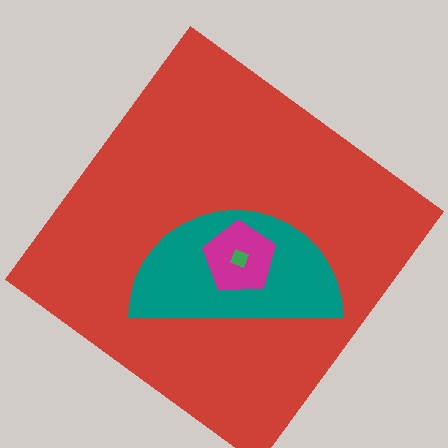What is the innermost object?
The green diamond.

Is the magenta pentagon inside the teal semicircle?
Yes.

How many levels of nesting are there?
4.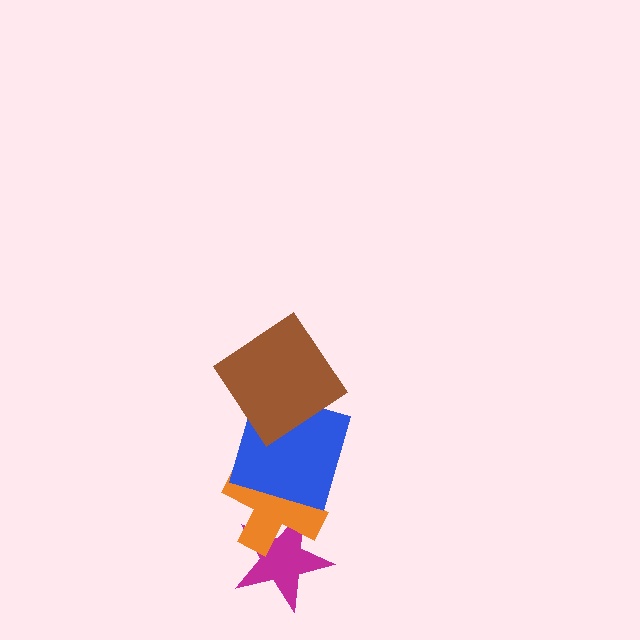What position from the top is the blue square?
The blue square is 2nd from the top.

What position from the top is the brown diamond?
The brown diamond is 1st from the top.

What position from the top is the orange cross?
The orange cross is 3rd from the top.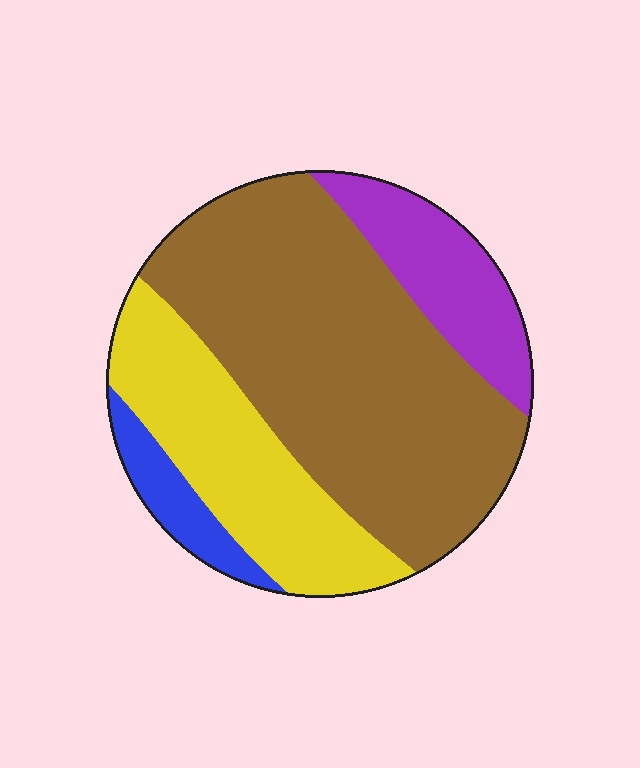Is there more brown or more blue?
Brown.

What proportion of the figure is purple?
Purple covers 14% of the figure.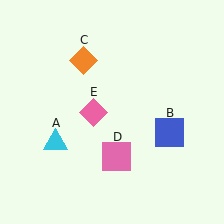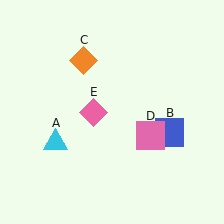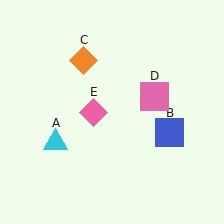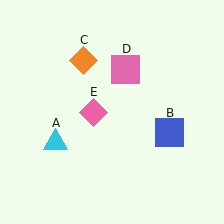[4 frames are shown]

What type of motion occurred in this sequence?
The pink square (object D) rotated counterclockwise around the center of the scene.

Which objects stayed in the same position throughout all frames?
Cyan triangle (object A) and blue square (object B) and orange diamond (object C) and pink diamond (object E) remained stationary.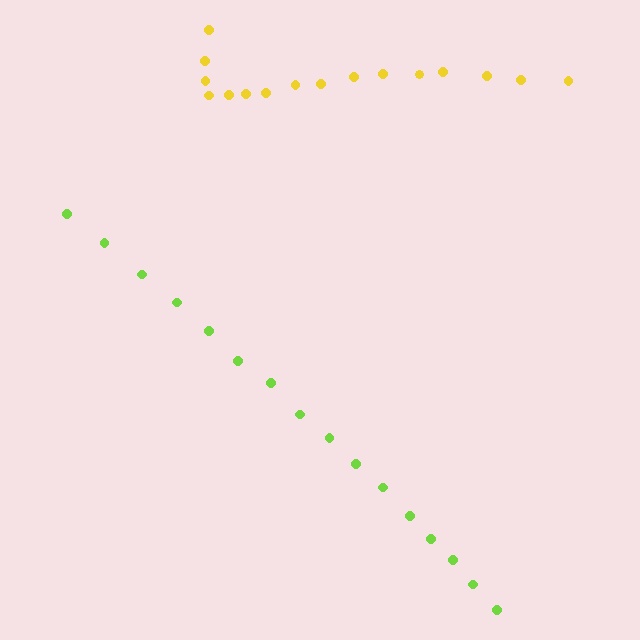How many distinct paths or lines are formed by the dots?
There are 2 distinct paths.